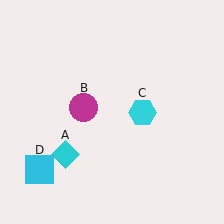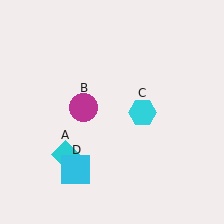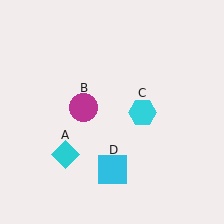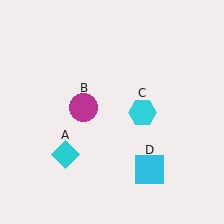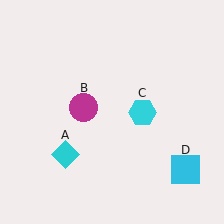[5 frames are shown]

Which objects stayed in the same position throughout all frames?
Cyan diamond (object A) and magenta circle (object B) and cyan hexagon (object C) remained stationary.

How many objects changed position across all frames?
1 object changed position: cyan square (object D).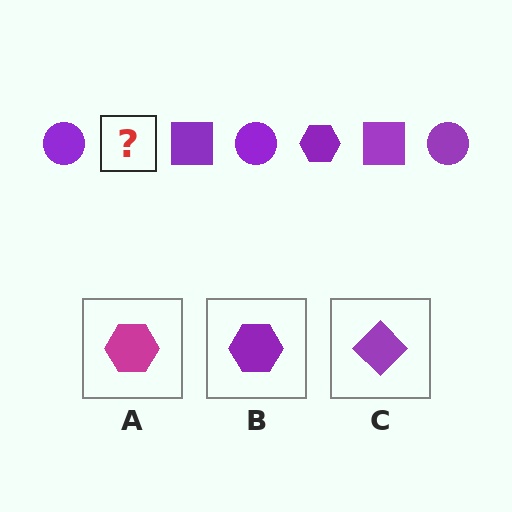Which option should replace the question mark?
Option B.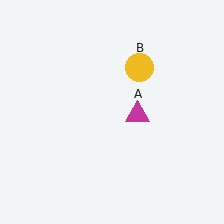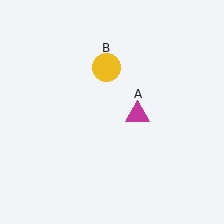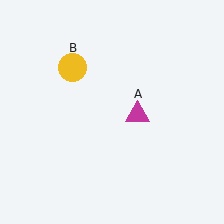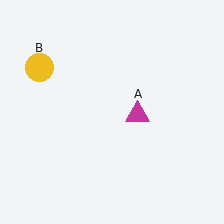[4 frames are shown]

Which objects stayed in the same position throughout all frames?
Magenta triangle (object A) remained stationary.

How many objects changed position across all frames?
1 object changed position: yellow circle (object B).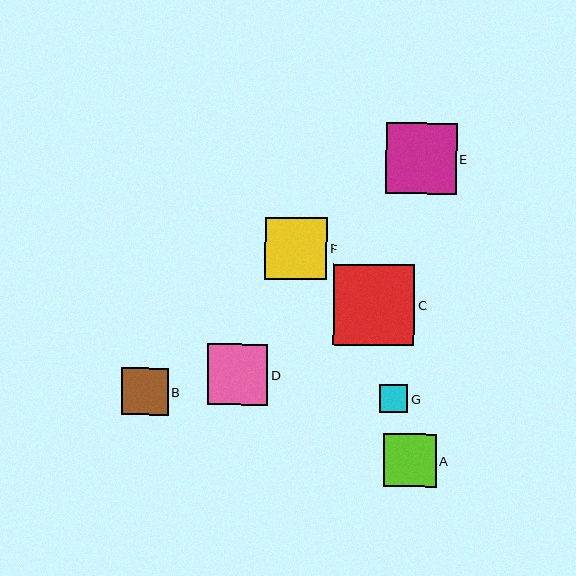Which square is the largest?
Square C is the largest with a size of approximately 81 pixels.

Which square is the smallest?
Square G is the smallest with a size of approximately 28 pixels.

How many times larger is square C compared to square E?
Square C is approximately 1.1 times the size of square E.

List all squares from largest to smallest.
From largest to smallest: C, E, F, D, A, B, G.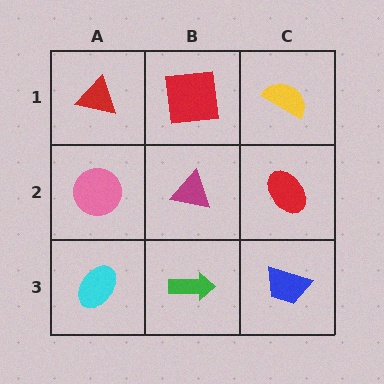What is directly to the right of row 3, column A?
A green arrow.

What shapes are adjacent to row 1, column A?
A pink circle (row 2, column A), a red square (row 1, column B).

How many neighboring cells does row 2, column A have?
3.